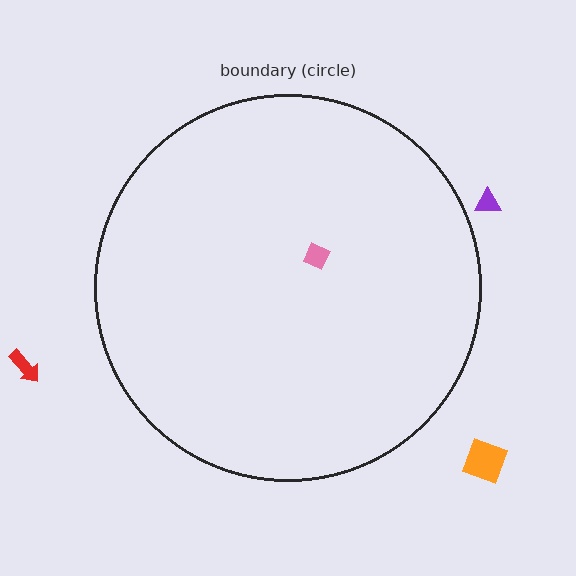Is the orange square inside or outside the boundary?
Outside.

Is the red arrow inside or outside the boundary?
Outside.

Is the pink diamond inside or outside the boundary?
Inside.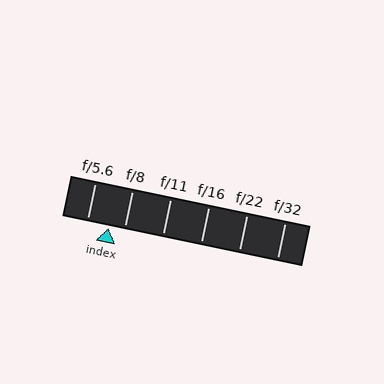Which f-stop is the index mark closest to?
The index mark is closest to f/8.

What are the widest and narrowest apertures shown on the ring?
The widest aperture shown is f/5.6 and the narrowest is f/32.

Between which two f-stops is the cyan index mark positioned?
The index mark is between f/5.6 and f/8.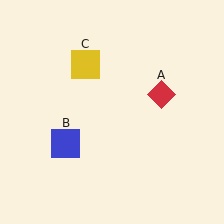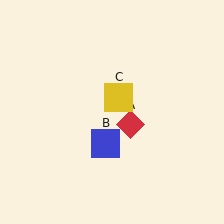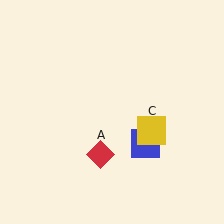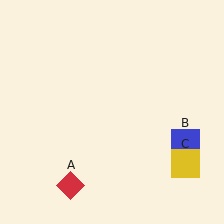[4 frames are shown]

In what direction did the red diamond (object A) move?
The red diamond (object A) moved down and to the left.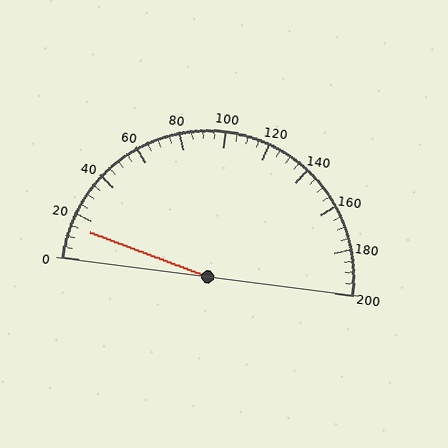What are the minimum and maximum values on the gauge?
The gauge ranges from 0 to 200.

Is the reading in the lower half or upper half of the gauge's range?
The reading is in the lower half of the range (0 to 200).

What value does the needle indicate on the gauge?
The needle indicates approximately 15.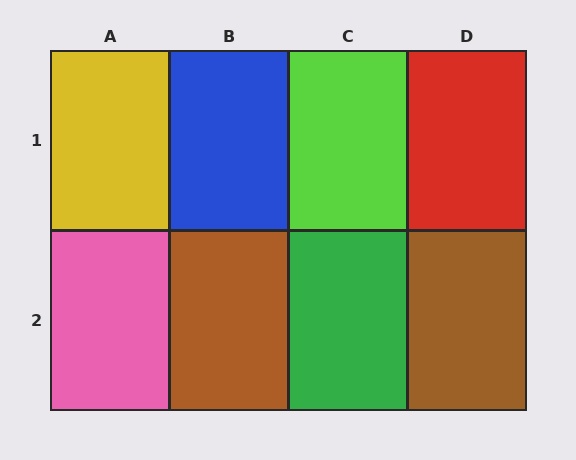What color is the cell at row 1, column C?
Lime.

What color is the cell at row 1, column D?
Red.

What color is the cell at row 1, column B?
Blue.